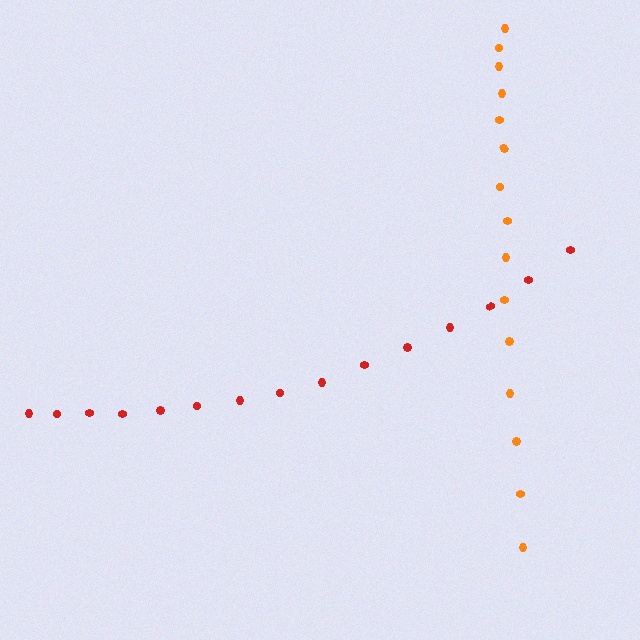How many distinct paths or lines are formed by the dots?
There are 2 distinct paths.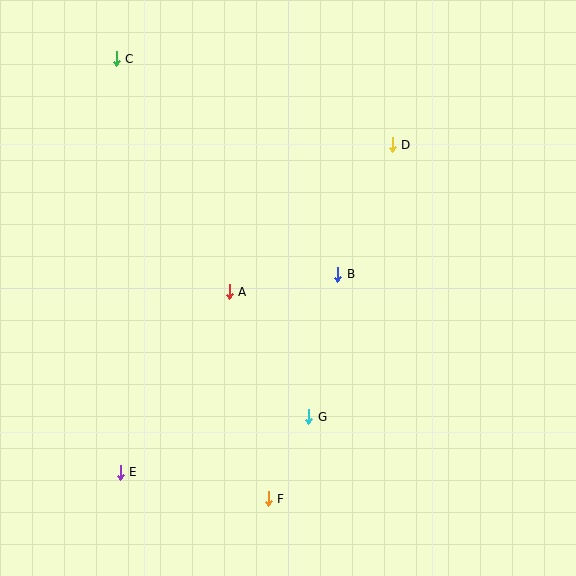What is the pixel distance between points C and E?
The distance between C and E is 414 pixels.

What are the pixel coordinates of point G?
Point G is at (309, 417).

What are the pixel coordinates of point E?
Point E is at (120, 472).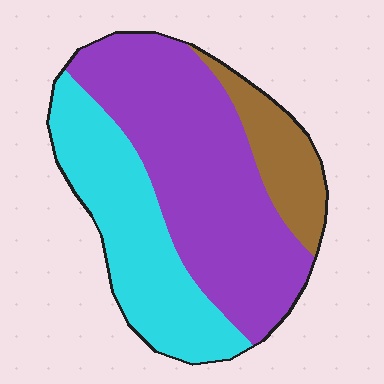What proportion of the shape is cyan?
Cyan takes up about one third (1/3) of the shape.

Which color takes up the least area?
Brown, at roughly 15%.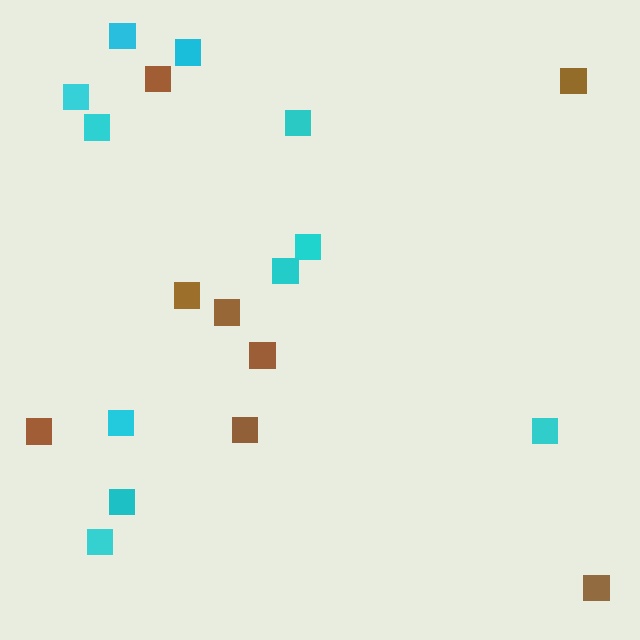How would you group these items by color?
There are 2 groups: one group of brown squares (8) and one group of cyan squares (11).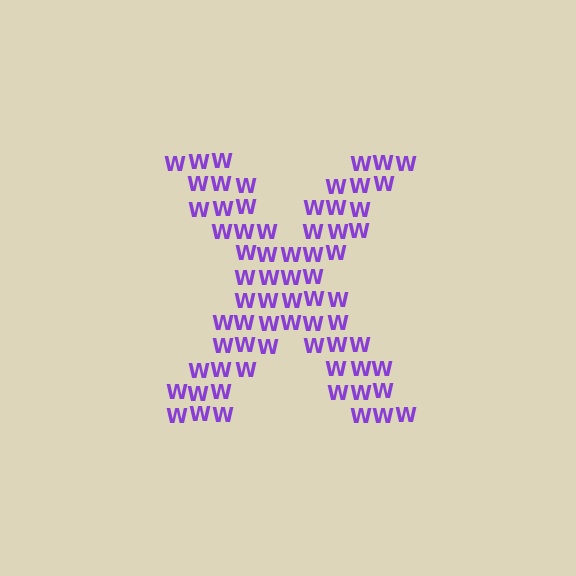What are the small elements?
The small elements are letter W's.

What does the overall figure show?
The overall figure shows the letter X.